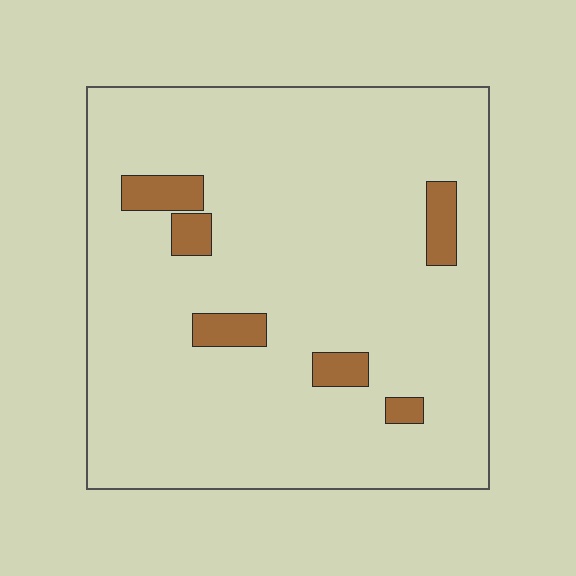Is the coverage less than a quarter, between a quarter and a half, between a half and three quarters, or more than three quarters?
Less than a quarter.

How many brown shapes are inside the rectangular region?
6.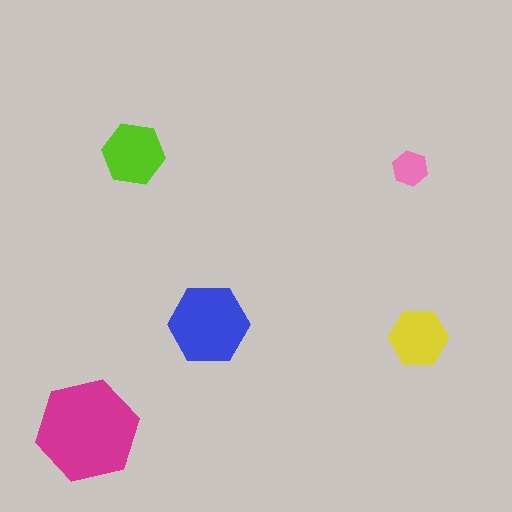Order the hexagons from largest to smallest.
the magenta one, the blue one, the lime one, the yellow one, the pink one.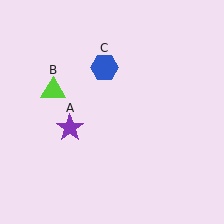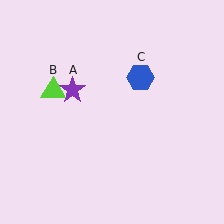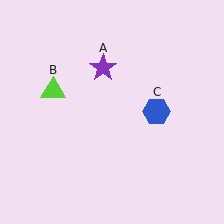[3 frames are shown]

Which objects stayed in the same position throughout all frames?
Lime triangle (object B) remained stationary.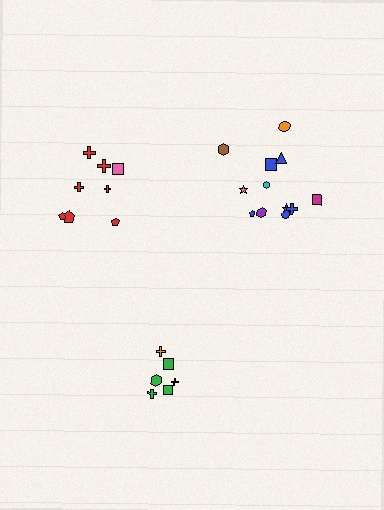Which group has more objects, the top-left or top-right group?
The top-right group.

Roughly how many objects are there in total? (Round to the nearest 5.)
Roughly 25 objects in total.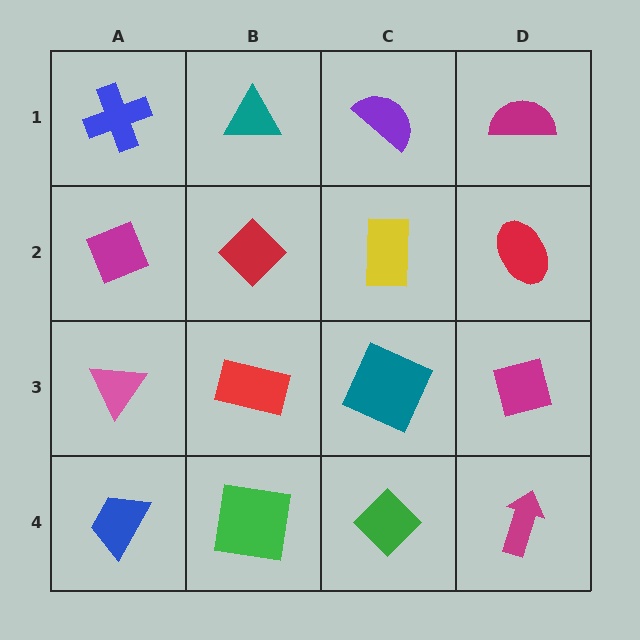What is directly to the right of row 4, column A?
A green square.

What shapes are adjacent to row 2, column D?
A magenta semicircle (row 1, column D), a magenta diamond (row 3, column D), a yellow rectangle (row 2, column C).